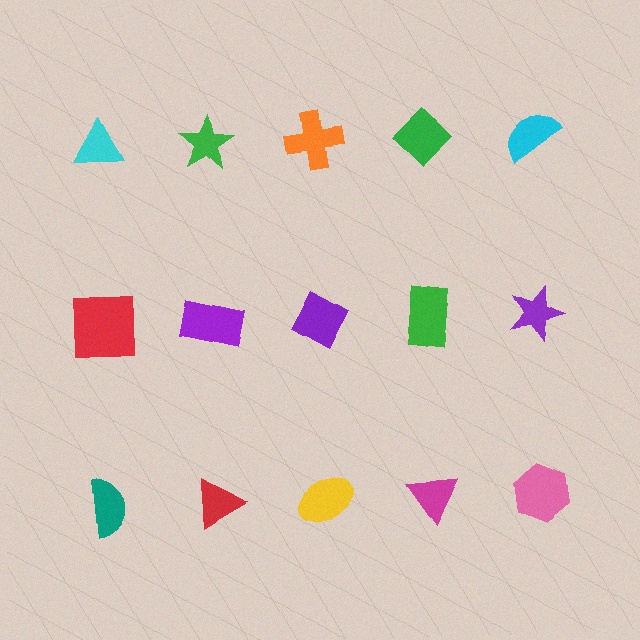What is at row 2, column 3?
A purple diamond.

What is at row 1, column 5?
A cyan semicircle.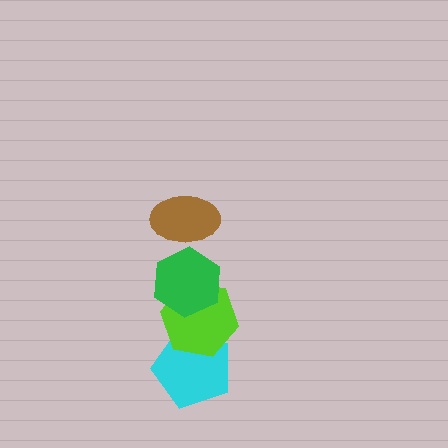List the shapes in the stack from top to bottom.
From top to bottom: the brown ellipse, the green hexagon, the lime hexagon, the cyan pentagon.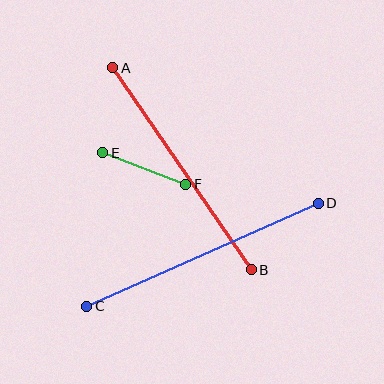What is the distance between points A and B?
The distance is approximately 245 pixels.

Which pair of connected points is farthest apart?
Points C and D are farthest apart.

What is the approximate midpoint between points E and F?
The midpoint is at approximately (144, 168) pixels.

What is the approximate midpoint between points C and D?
The midpoint is at approximately (203, 255) pixels.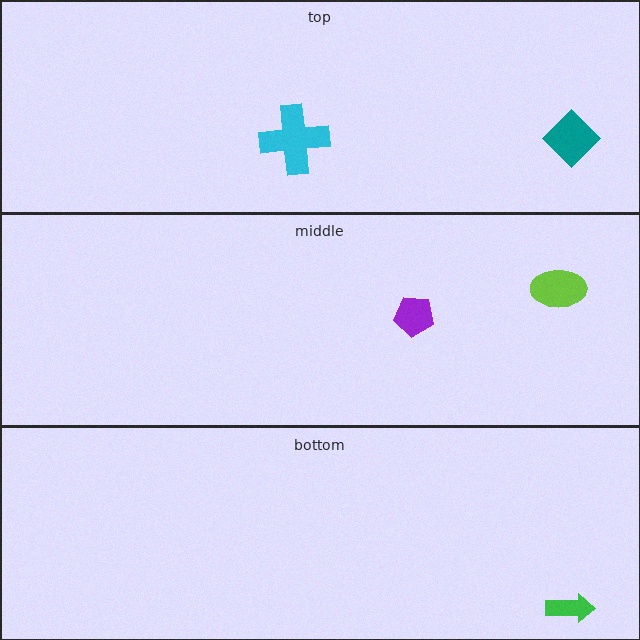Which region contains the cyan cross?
The top region.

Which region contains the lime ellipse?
The middle region.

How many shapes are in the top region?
2.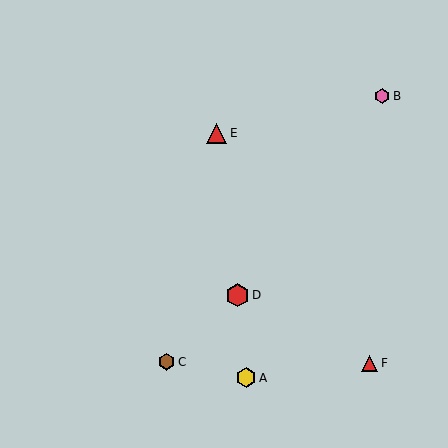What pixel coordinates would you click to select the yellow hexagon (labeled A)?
Click at (246, 378) to select the yellow hexagon A.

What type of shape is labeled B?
Shape B is a pink hexagon.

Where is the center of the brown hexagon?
The center of the brown hexagon is at (167, 362).